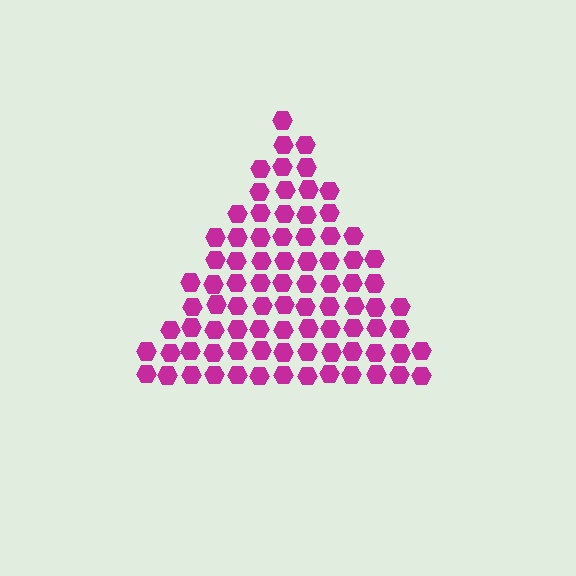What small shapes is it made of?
It is made of small hexagons.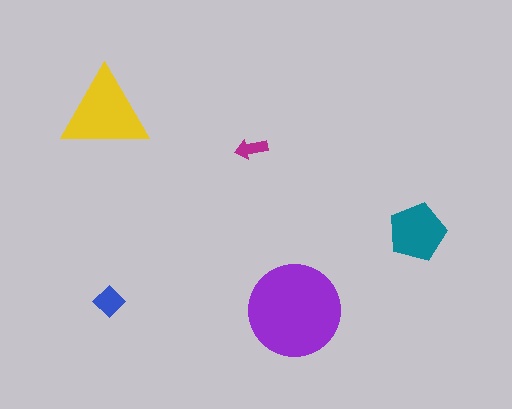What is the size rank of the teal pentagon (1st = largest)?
3rd.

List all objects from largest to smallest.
The purple circle, the yellow triangle, the teal pentagon, the blue diamond, the magenta arrow.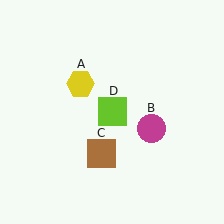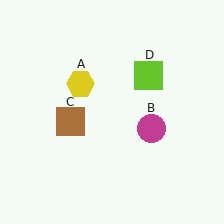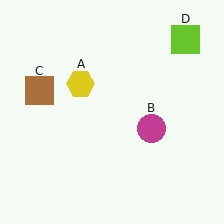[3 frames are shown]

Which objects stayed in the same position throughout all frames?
Yellow hexagon (object A) and magenta circle (object B) remained stationary.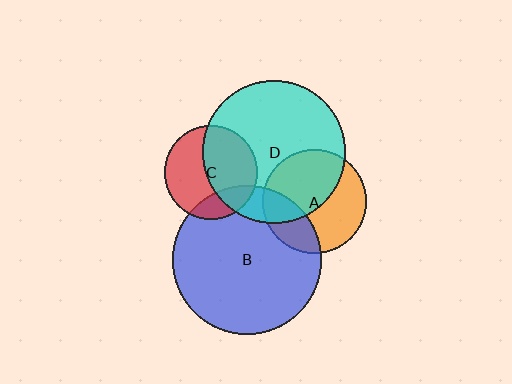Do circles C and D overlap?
Yes.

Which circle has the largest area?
Circle B (blue).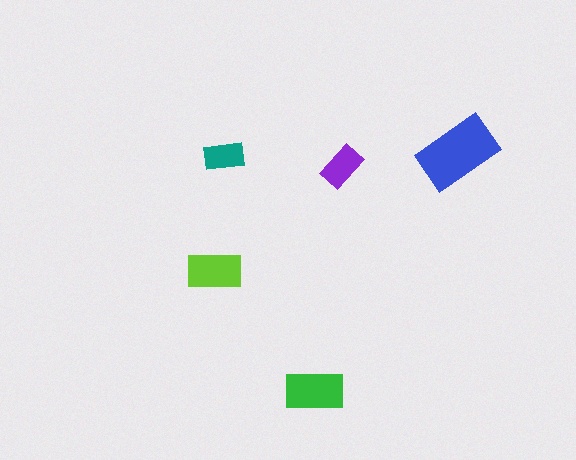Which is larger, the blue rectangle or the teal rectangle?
The blue one.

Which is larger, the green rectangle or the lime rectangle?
The green one.